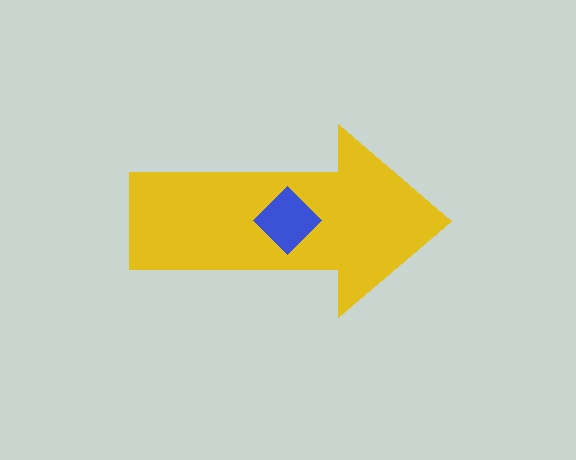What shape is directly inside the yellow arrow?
The blue diamond.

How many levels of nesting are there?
2.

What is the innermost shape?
The blue diamond.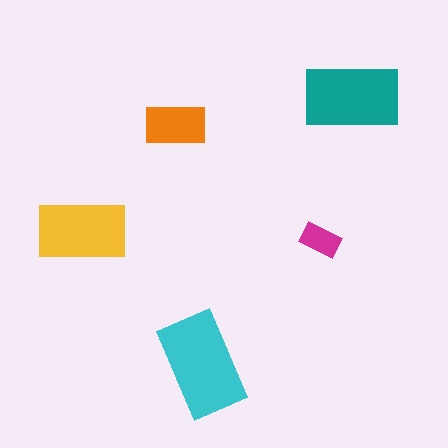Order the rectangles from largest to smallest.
the cyan one, the teal one, the yellow one, the orange one, the magenta one.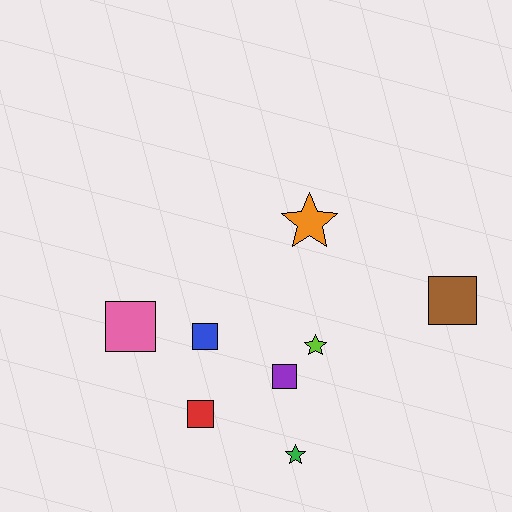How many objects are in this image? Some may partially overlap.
There are 8 objects.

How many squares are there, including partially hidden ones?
There are 5 squares.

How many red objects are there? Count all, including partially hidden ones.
There is 1 red object.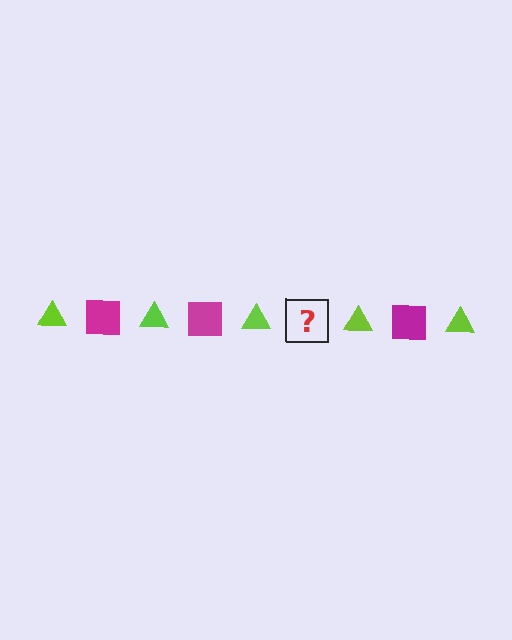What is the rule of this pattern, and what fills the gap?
The rule is that the pattern alternates between lime triangle and magenta square. The gap should be filled with a magenta square.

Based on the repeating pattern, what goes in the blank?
The blank should be a magenta square.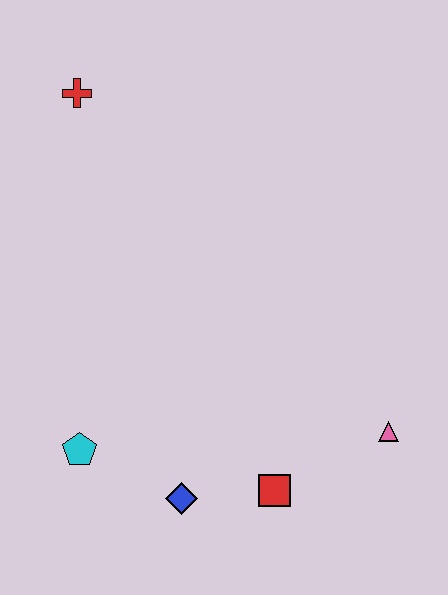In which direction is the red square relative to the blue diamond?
The red square is to the right of the blue diamond.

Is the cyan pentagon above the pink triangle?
No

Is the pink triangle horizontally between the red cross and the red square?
No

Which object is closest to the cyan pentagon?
The blue diamond is closest to the cyan pentagon.